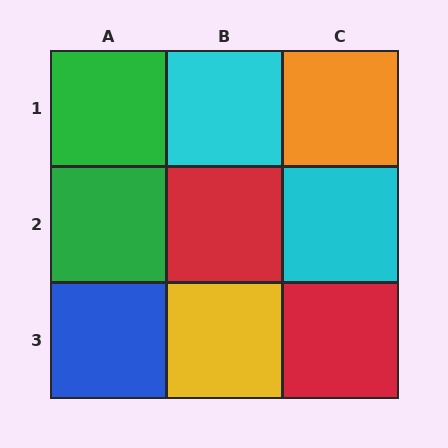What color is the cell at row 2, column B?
Red.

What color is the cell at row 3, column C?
Red.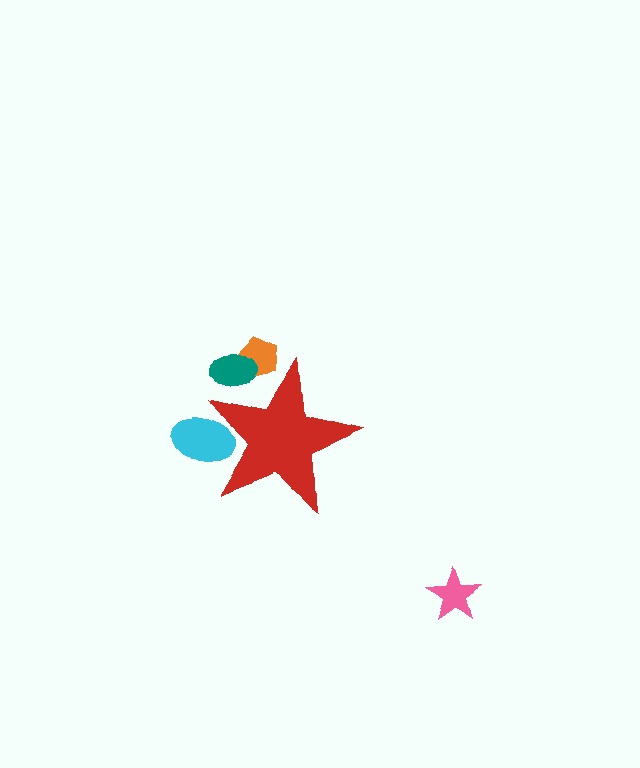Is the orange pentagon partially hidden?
Yes, the orange pentagon is partially hidden behind the red star.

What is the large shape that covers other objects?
A red star.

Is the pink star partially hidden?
No, the pink star is fully visible.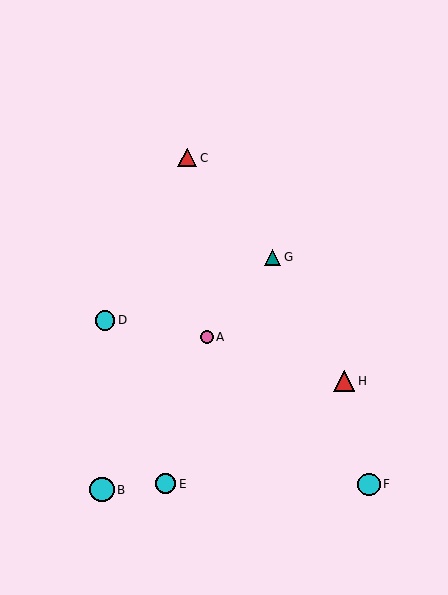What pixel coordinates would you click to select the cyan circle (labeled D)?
Click at (105, 320) to select the cyan circle D.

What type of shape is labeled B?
Shape B is a cyan circle.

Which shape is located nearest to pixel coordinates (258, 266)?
The teal triangle (labeled G) at (273, 257) is nearest to that location.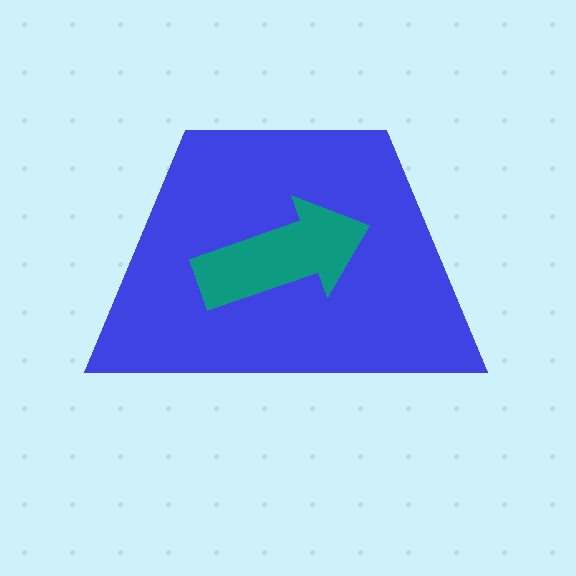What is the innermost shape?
The teal arrow.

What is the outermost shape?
The blue trapezoid.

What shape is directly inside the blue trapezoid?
The teal arrow.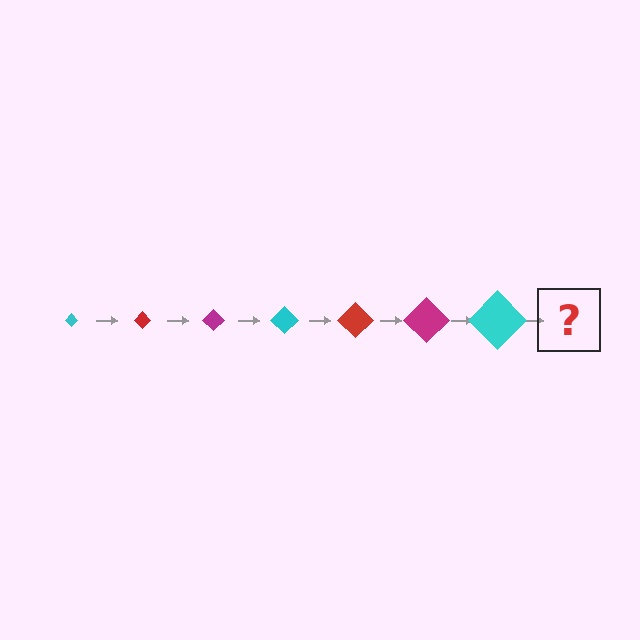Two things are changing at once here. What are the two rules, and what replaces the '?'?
The two rules are that the diamond grows larger each step and the color cycles through cyan, red, and magenta. The '?' should be a red diamond, larger than the previous one.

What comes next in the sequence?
The next element should be a red diamond, larger than the previous one.